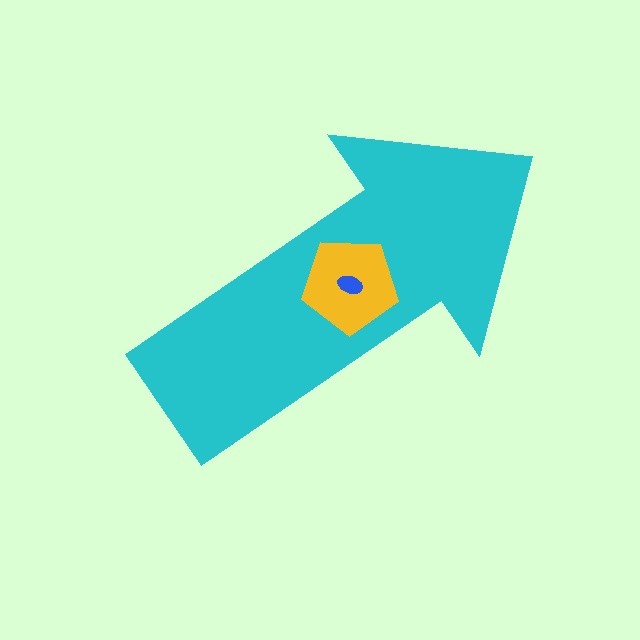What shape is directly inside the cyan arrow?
The yellow pentagon.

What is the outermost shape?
The cyan arrow.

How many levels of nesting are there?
3.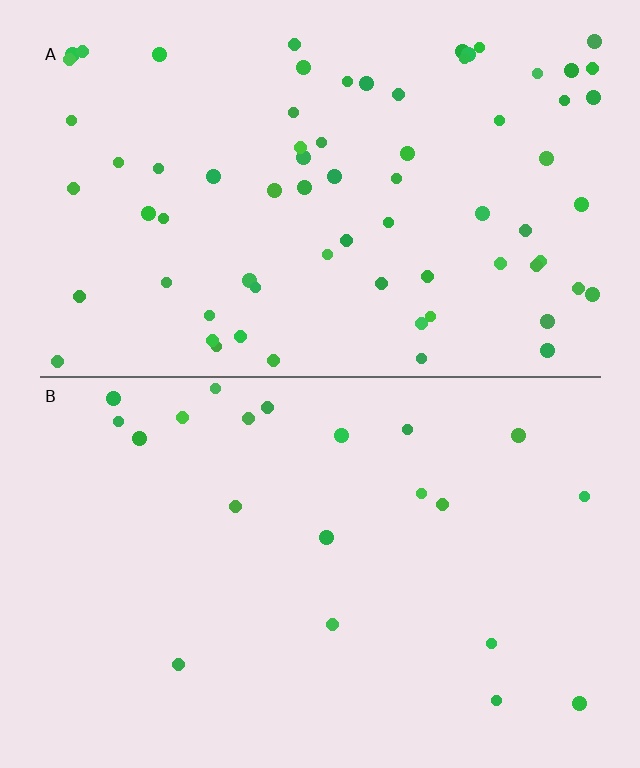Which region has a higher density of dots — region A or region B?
A (the top).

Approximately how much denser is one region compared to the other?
Approximately 3.4× — region A over region B.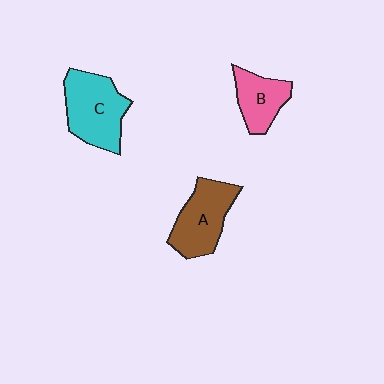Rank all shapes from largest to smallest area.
From largest to smallest: C (cyan), A (brown), B (pink).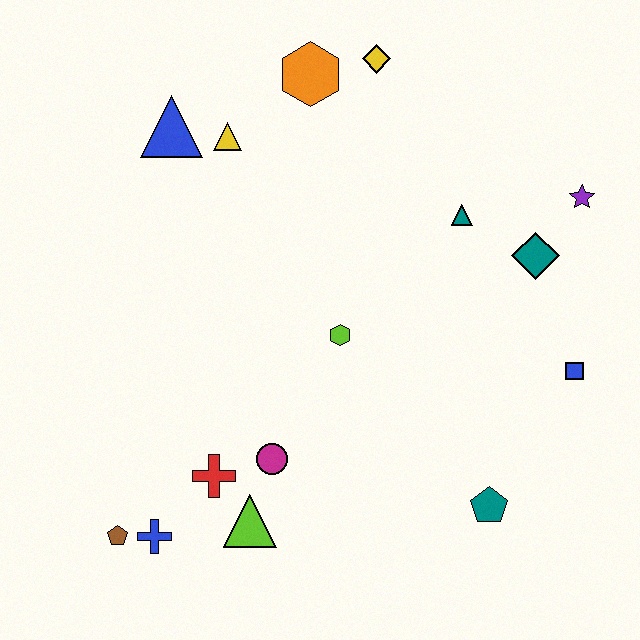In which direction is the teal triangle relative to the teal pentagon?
The teal triangle is above the teal pentagon.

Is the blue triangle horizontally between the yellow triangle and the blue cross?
Yes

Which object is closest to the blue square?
The teal diamond is closest to the blue square.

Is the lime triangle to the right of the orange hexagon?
No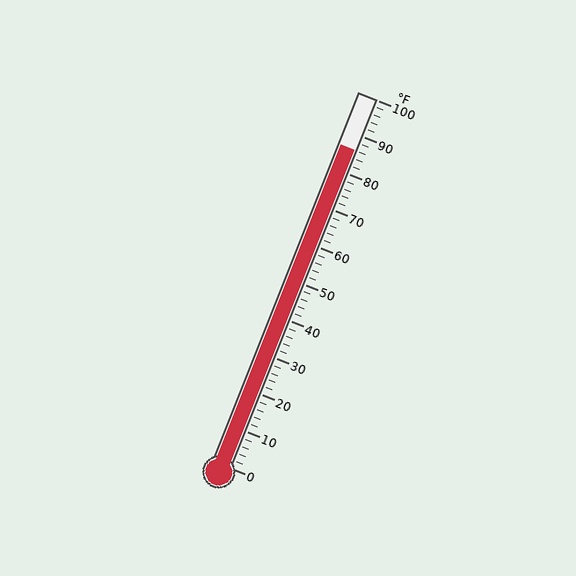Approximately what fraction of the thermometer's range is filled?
The thermometer is filled to approximately 85% of its range.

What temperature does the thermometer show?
The thermometer shows approximately 86°F.